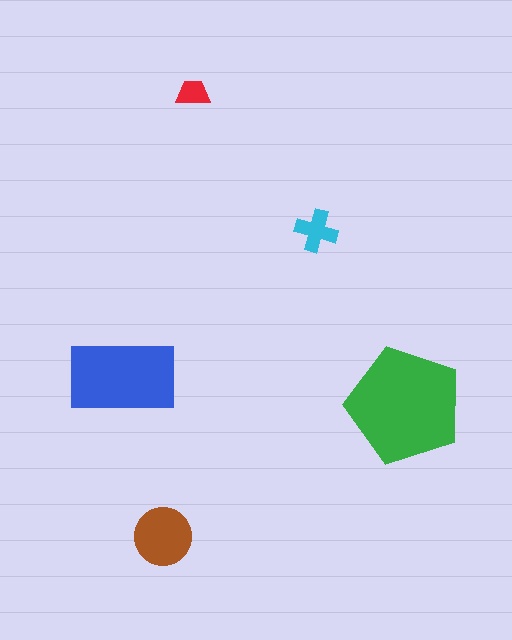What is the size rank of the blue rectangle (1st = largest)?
2nd.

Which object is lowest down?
The brown circle is bottommost.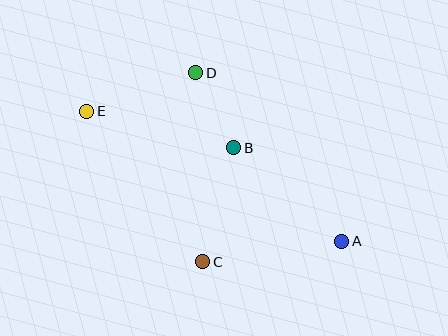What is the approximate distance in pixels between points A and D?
The distance between A and D is approximately 223 pixels.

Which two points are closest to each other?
Points B and D are closest to each other.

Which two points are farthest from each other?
Points A and E are farthest from each other.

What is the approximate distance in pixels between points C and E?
The distance between C and E is approximately 190 pixels.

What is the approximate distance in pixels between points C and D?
The distance between C and D is approximately 189 pixels.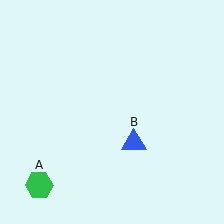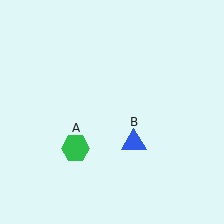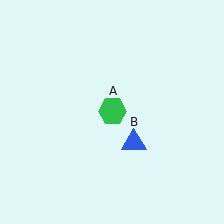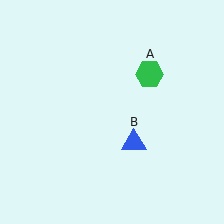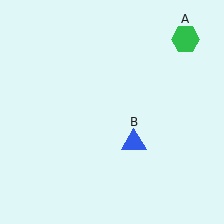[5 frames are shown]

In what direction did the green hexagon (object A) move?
The green hexagon (object A) moved up and to the right.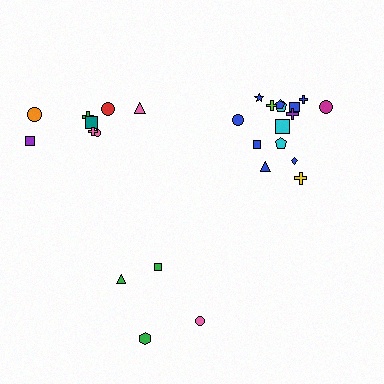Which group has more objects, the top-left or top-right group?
The top-right group.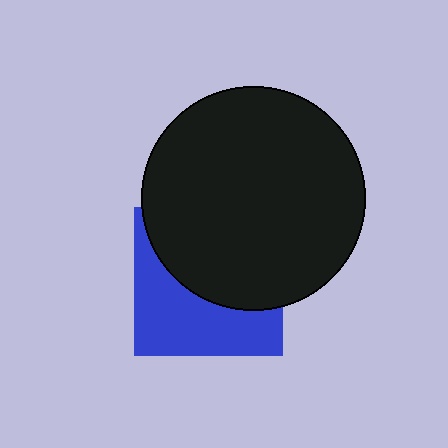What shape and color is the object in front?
The object in front is a black circle.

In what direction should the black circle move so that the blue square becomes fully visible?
The black circle should move up. That is the shortest direction to clear the overlap and leave the blue square fully visible.